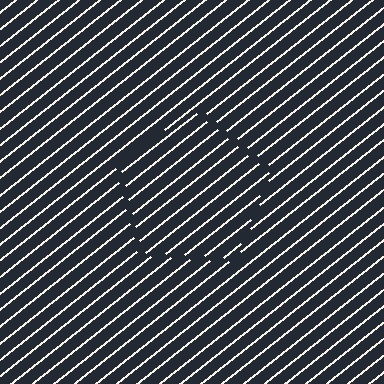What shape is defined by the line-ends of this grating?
An illusory pentagon. The interior of the shape contains the same grating, shifted by half a period — the contour is defined by the phase discontinuity where line-ends from the inner and outer gratings abut.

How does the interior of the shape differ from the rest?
The interior of the shape contains the same grating, shifted by half a period — the contour is defined by the phase discontinuity where line-ends from the inner and outer gratings abut.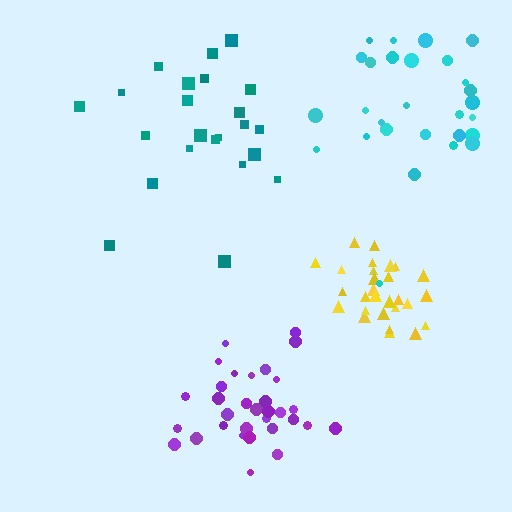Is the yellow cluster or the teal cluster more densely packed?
Yellow.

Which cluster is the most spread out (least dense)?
Teal.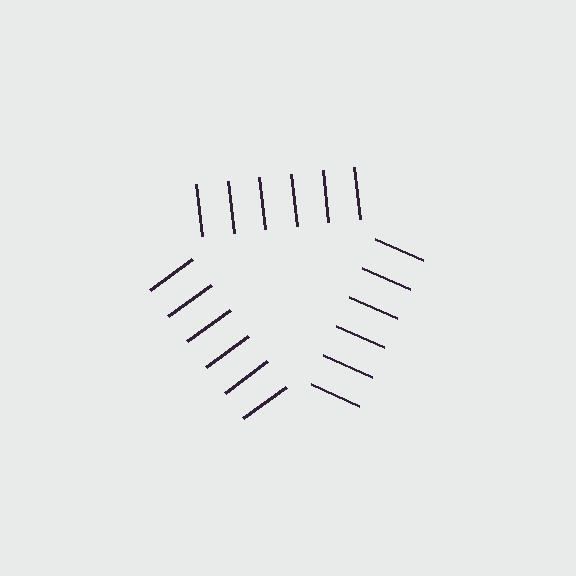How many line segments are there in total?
18 — 6 along each of the 3 edges.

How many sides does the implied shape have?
3 sides — the line-ends trace a triangle.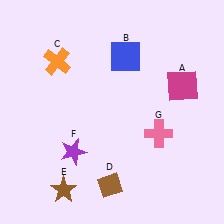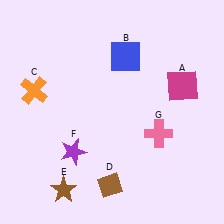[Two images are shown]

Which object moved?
The orange cross (C) moved down.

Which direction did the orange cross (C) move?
The orange cross (C) moved down.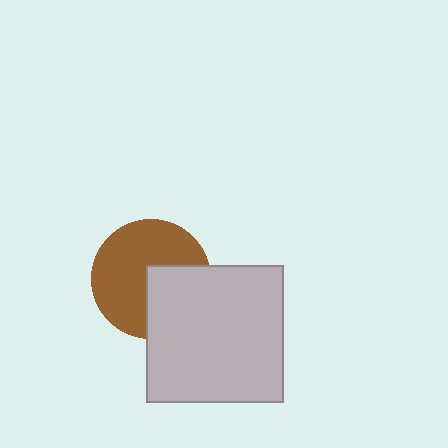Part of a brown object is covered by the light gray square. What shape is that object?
It is a circle.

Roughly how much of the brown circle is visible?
About half of it is visible (roughly 64%).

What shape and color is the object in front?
The object in front is a light gray square.